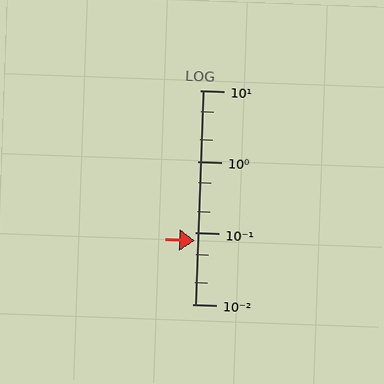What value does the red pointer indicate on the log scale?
The pointer indicates approximately 0.078.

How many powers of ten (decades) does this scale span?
The scale spans 3 decades, from 0.01 to 10.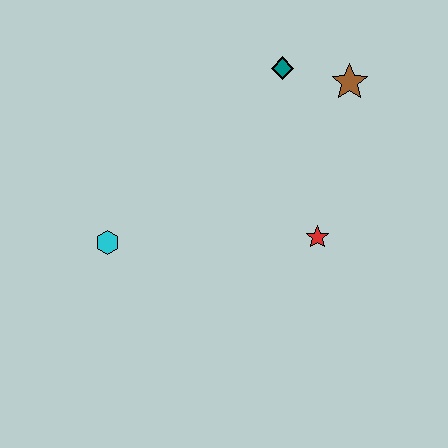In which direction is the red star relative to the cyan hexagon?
The red star is to the right of the cyan hexagon.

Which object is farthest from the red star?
The cyan hexagon is farthest from the red star.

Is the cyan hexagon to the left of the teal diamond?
Yes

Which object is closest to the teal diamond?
The brown star is closest to the teal diamond.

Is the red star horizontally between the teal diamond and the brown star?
Yes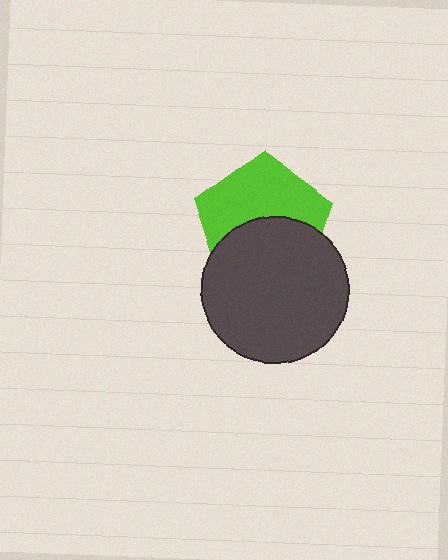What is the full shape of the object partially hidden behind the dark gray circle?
The partially hidden object is a lime pentagon.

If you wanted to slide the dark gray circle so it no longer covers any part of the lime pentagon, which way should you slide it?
Slide it down — that is the most direct way to separate the two shapes.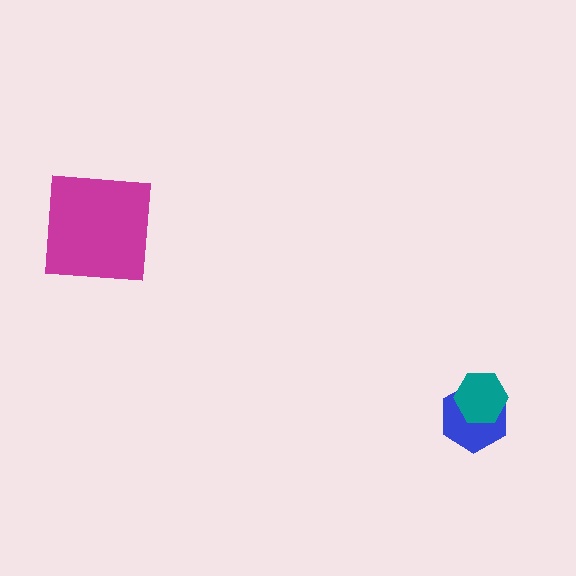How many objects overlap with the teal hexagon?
1 object overlaps with the teal hexagon.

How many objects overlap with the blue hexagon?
1 object overlaps with the blue hexagon.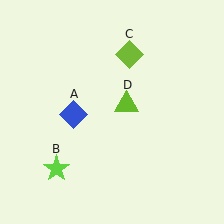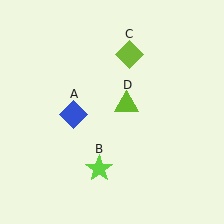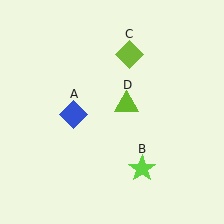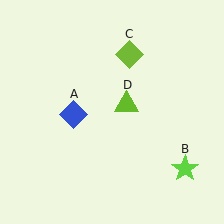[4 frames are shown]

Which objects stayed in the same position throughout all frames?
Blue diamond (object A) and lime diamond (object C) and lime triangle (object D) remained stationary.